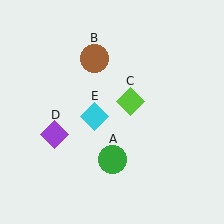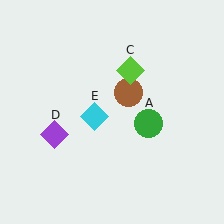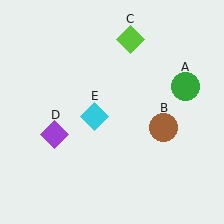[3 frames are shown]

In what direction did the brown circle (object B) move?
The brown circle (object B) moved down and to the right.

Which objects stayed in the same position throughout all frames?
Purple diamond (object D) and cyan diamond (object E) remained stationary.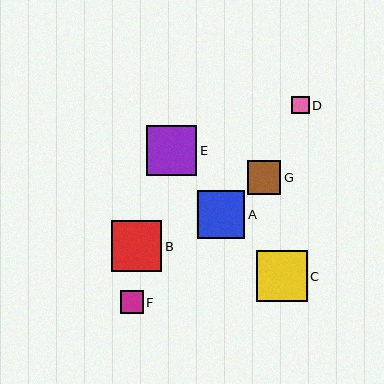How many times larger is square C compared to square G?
Square C is approximately 1.5 times the size of square G.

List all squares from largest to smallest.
From largest to smallest: C, B, E, A, G, F, D.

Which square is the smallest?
Square D is the smallest with a size of approximately 17 pixels.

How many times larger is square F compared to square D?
Square F is approximately 1.3 times the size of square D.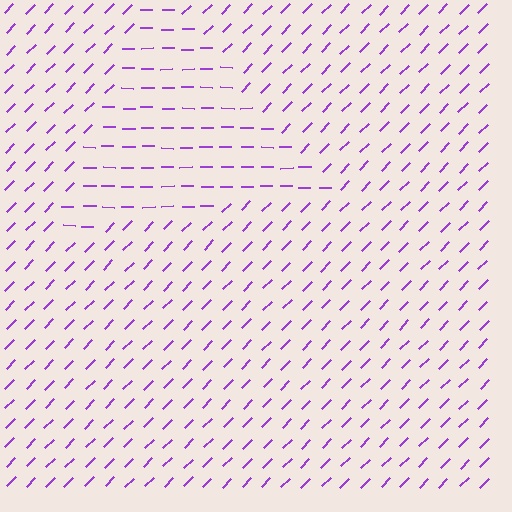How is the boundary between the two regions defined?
The boundary is defined purely by a change in line orientation (approximately 45 degrees difference). All lines are the same color and thickness.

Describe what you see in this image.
The image is filled with small purple line segments. A triangle region in the image has lines oriented differently from the surrounding lines, creating a visible texture boundary.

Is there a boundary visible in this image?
Yes, there is a texture boundary formed by a change in line orientation.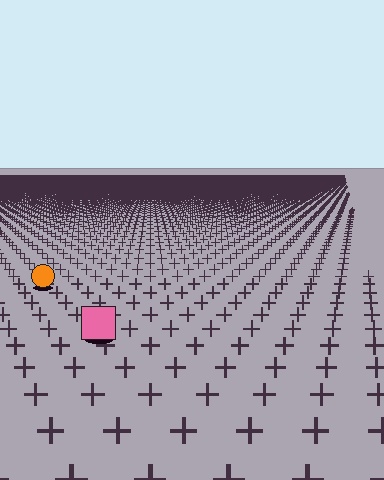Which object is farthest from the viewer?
The orange circle is farthest from the viewer. It appears smaller and the ground texture around it is denser.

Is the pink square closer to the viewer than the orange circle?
Yes. The pink square is closer — you can tell from the texture gradient: the ground texture is coarser near it.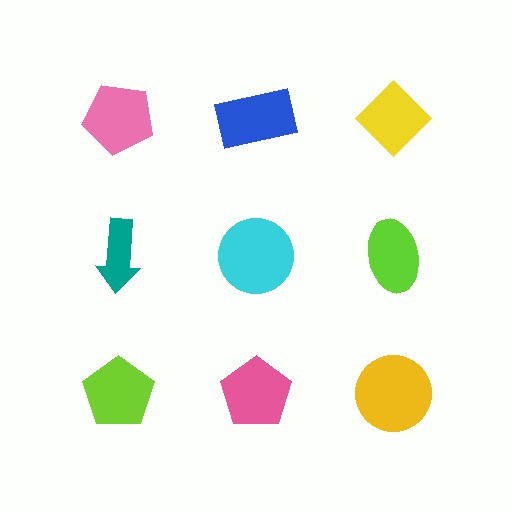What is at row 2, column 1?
A teal arrow.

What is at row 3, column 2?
A pink pentagon.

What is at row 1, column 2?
A blue rectangle.